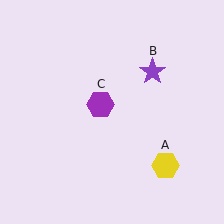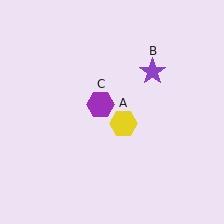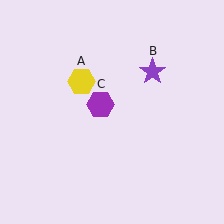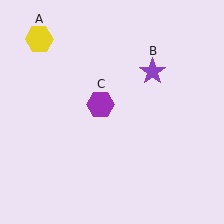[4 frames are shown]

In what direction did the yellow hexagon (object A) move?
The yellow hexagon (object A) moved up and to the left.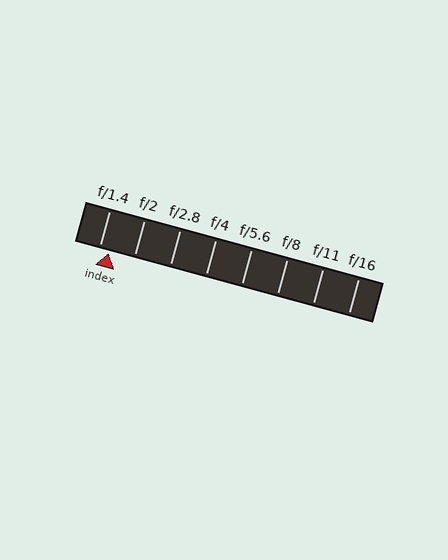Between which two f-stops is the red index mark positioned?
The index mark is between f/1.4 and f/2.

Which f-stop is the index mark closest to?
The index mark is closest to f/1.4.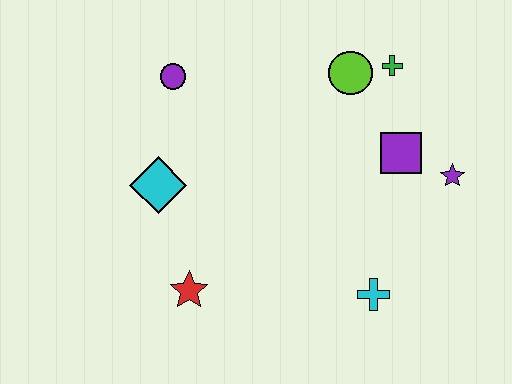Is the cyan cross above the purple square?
No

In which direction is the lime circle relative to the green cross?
The lime circle is to the left of the green cross.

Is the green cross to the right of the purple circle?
Yes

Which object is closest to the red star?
The cyan diamond is closest to the red star.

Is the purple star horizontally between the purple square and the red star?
No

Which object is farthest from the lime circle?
The red star is farthest from the lime circle.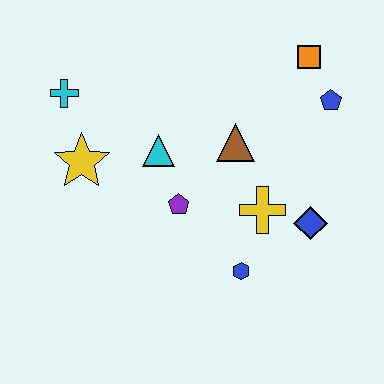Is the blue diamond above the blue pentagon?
No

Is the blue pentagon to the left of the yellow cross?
No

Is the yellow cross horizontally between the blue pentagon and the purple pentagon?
Yes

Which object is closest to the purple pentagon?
The cyan triangle is closest to the purple pentagon.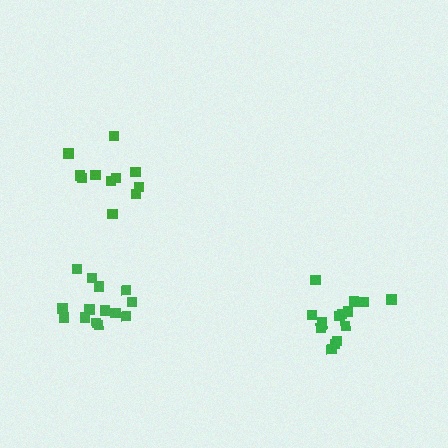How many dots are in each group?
Group 1: 15 dots, Group 2: 11 dots, Group 3: 14 dots (40 total).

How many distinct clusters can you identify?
There are 3 distinct clusters.